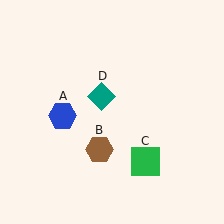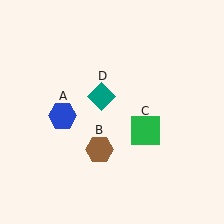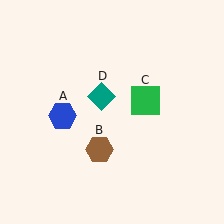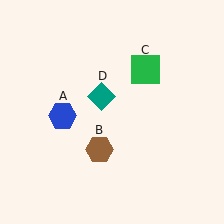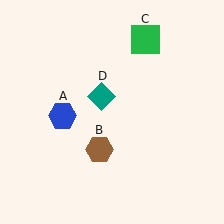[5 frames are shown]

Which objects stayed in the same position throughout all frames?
Blue hexagon (object A) and brown hexagon (object B) and teal diamond (object D) remained stationary.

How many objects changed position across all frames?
1 object changed position: green square (object C).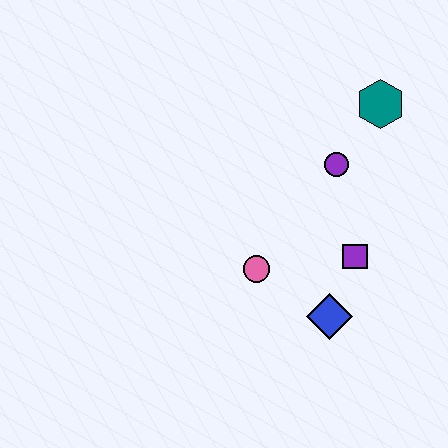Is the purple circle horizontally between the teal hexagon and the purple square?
No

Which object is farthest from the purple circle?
The blue diamond is farthest from the purple circle.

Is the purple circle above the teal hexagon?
No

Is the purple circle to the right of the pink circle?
Yes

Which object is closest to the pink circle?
The blue diamond is closest to the pink circle.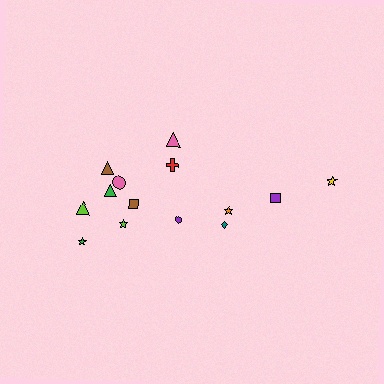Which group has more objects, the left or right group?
The left group.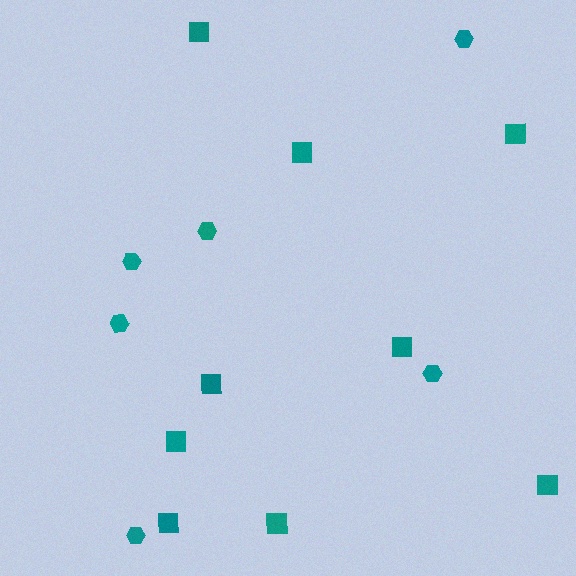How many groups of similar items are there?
There are 2 groups: one group of hexagons (6) and one group of squares (9).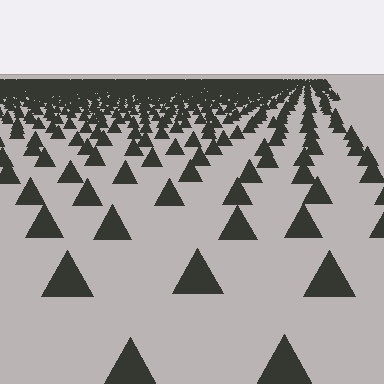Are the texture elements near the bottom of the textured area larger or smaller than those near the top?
Larger. Near the bottom, elements are closer to the viewer and appear at a bigger on-screen size.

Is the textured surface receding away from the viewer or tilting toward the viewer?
The surface is receding away from the viewer. Texture elements get smaller and denser toward the top.